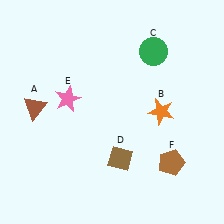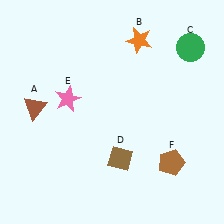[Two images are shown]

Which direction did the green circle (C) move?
The green circle (C) moved right.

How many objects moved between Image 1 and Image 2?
2 objects moved between the two images.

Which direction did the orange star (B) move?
The orange star (B) moved up.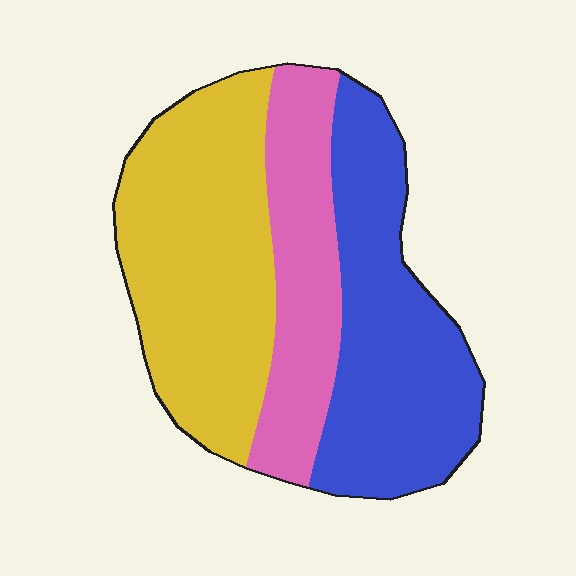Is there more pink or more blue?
Blue.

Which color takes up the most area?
Yellow, at roughly 40%.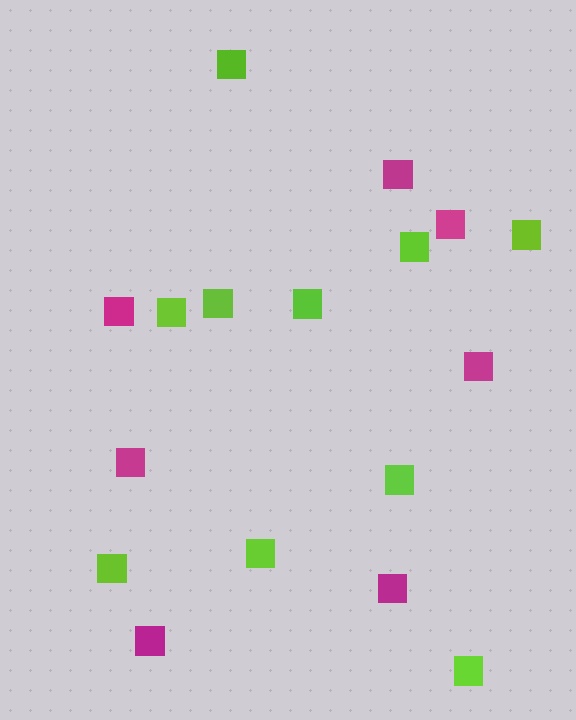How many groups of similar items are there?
There are 2 groups: one group of magenta squares (7) and one group of lime squares (10).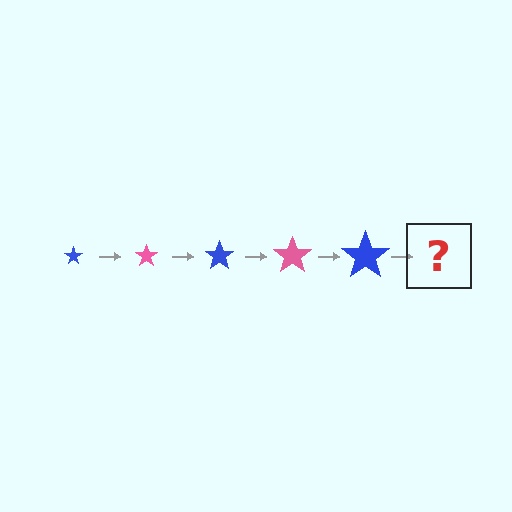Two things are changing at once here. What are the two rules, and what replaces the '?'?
The two rules are that the star grows larger each step and the color cycles through blue and pink. The '?' should be a pink star, larger than the previous one.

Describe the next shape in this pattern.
It should be a pink star, larger than the previous one.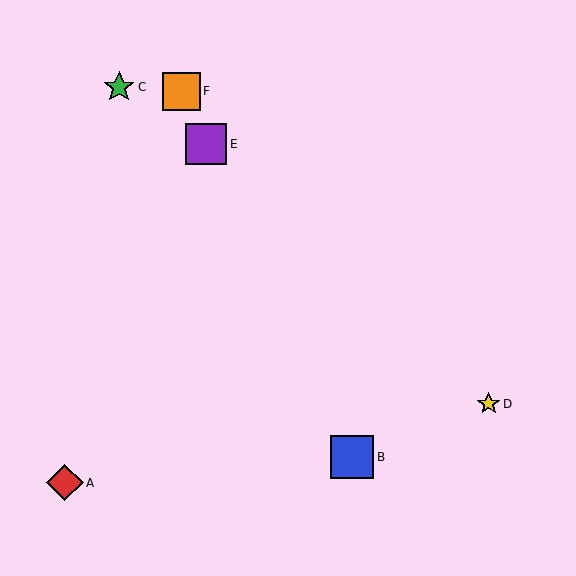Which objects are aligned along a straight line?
Objects B, E, F are aligned along a straight line.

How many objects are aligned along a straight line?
3 objects (B, E, F) are aligned along a straight line.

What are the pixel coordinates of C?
Object C is at (119, 87).